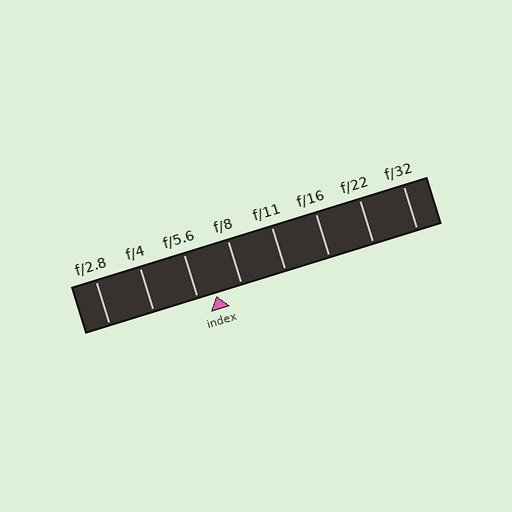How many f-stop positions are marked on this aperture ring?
There are 8 f-stop positions marked.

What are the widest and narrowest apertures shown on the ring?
The widest aperture shown is f/2.8 and the narrowest is f/32.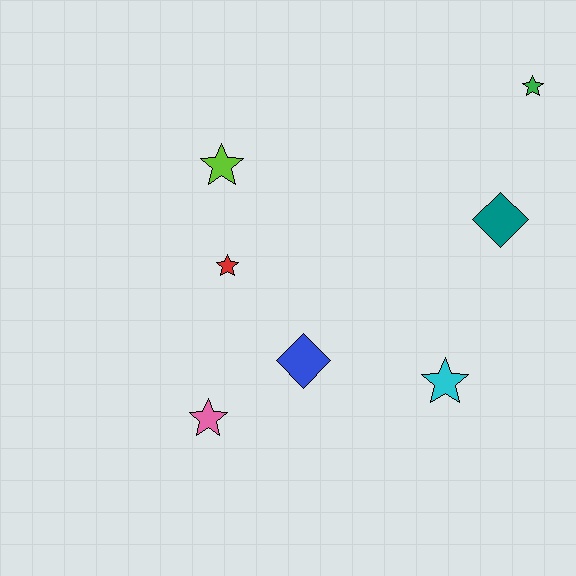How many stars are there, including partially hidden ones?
There are 5 stars.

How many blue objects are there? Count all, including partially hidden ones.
There is 1 blue object.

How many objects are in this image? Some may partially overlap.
There are 7 objects.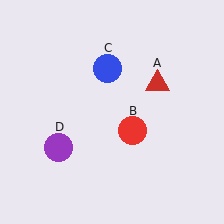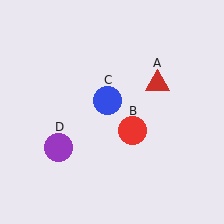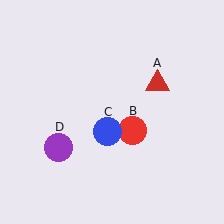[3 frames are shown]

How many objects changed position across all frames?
1 object changed position: blue circle (object C).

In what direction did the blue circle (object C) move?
The blue circle (object C) moved down.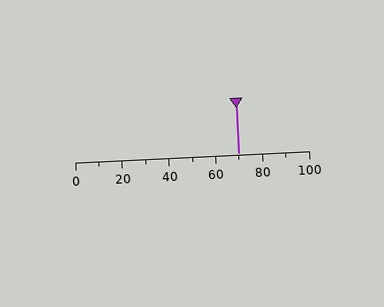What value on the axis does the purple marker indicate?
The marker indicates approximately 70.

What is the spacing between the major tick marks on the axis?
The major ticks are spaced 20 apart.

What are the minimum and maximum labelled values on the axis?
The axis runs from 0 to 100.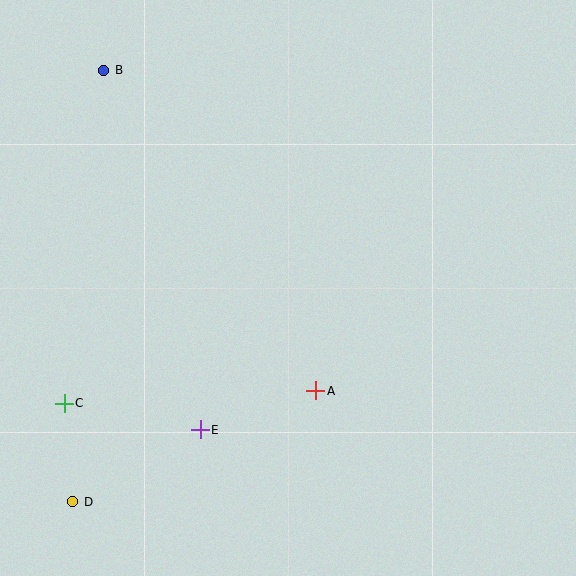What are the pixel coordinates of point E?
Point E is at (200, 430).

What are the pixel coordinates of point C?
Point C is at (64, 403).